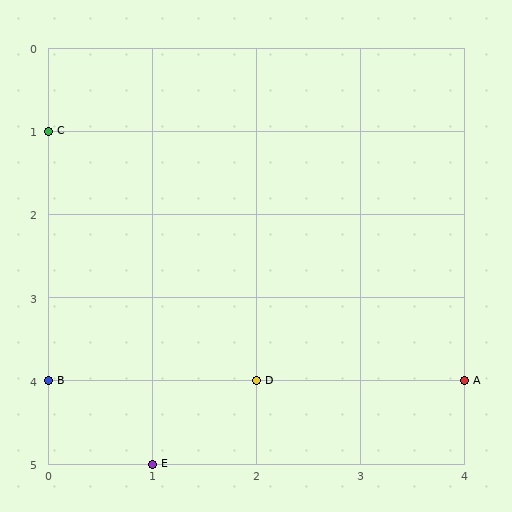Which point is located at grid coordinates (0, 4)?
Point B is at (0, 4).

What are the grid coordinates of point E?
Point E is at grid coordinates (1, 5).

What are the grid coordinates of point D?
Point D is at grid coordinates (2, 4).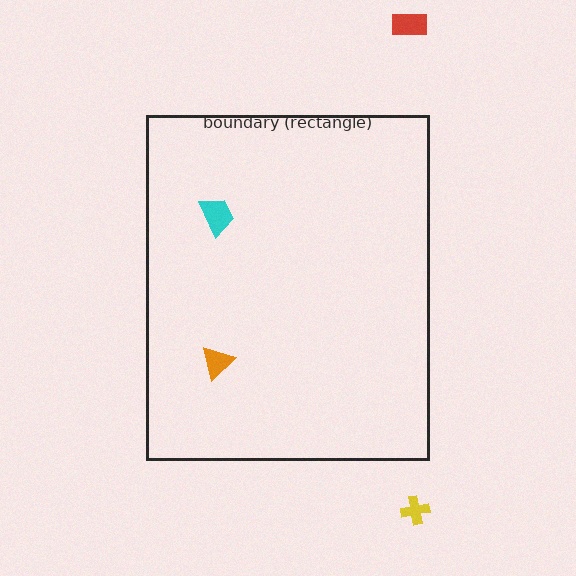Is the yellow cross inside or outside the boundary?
Outside.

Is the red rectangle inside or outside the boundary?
Outside.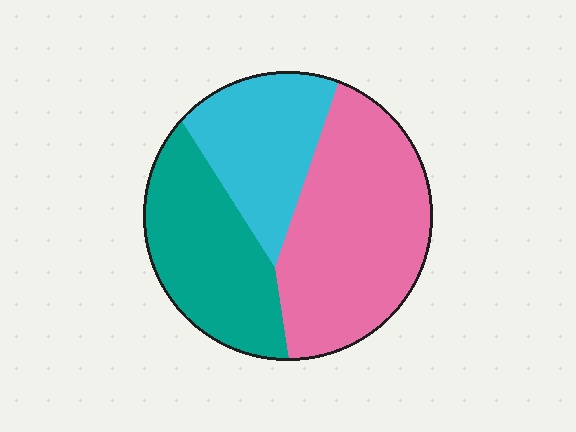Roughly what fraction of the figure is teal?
Teal covers roughly 30% of the figure.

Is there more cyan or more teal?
Teal.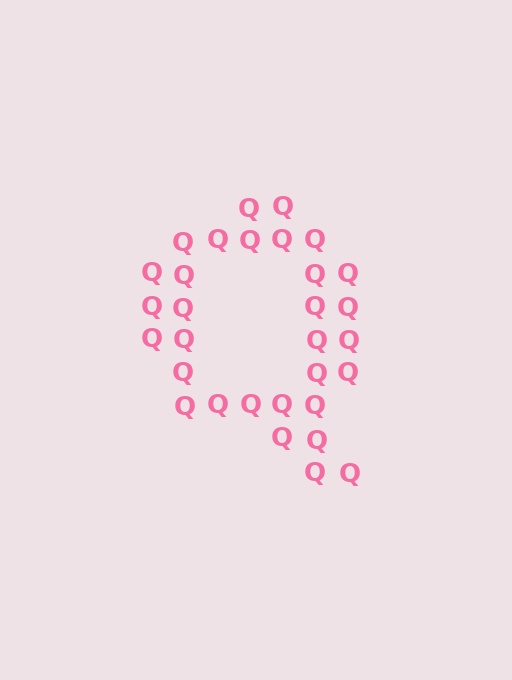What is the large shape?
The large shape is the letter Q.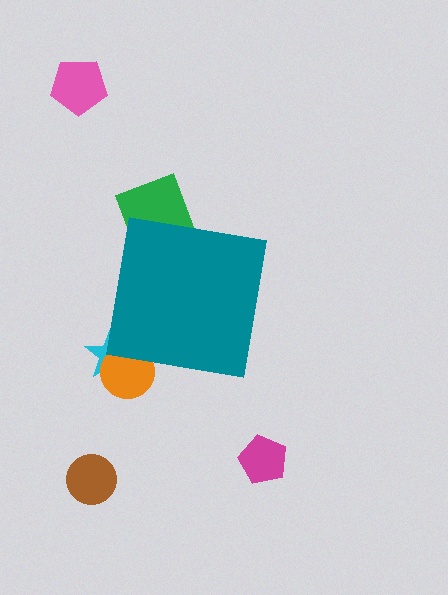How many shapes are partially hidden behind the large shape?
3 shapes are partially hidden.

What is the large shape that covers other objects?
A teal square.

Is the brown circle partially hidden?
No, the brown circle is fully visible.